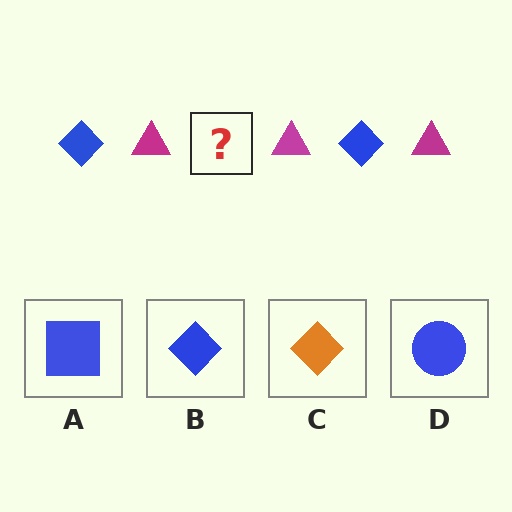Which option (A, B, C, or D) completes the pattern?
B.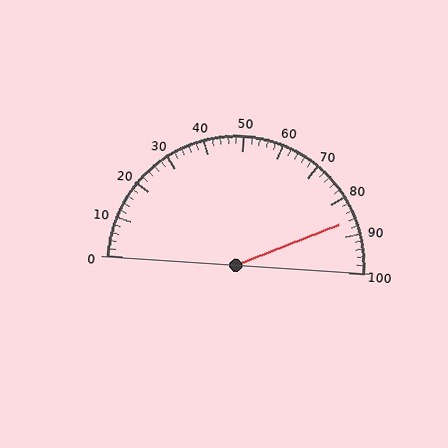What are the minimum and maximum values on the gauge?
The gauge ranges from 0 to 100.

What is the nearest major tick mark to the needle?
The nearest major tick mark is 90.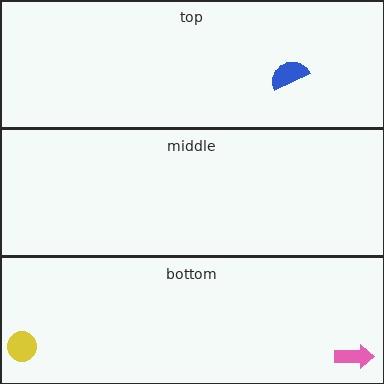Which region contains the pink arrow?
The bottom region.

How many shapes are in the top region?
1.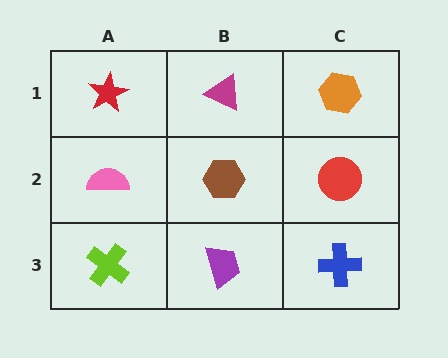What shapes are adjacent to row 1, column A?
A pink semicircle (row 2, column A), a magenta triangle (row 1, column B).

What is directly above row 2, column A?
A red star.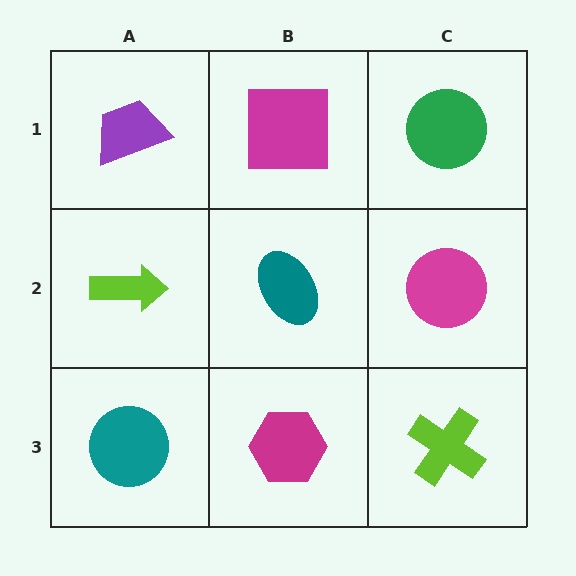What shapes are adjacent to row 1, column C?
A magenta circle (row 2, column C), a magenta square (row 1, column B).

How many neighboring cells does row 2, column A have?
3.